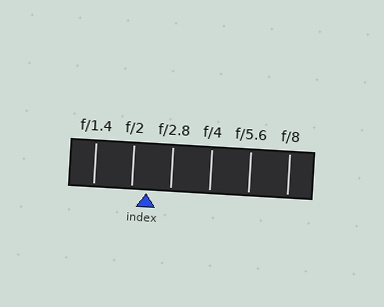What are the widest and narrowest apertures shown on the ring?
The widest aperture shown is f/1.4 and the narrowest is f/8.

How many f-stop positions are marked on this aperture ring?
There are 6 f-stop positions marked.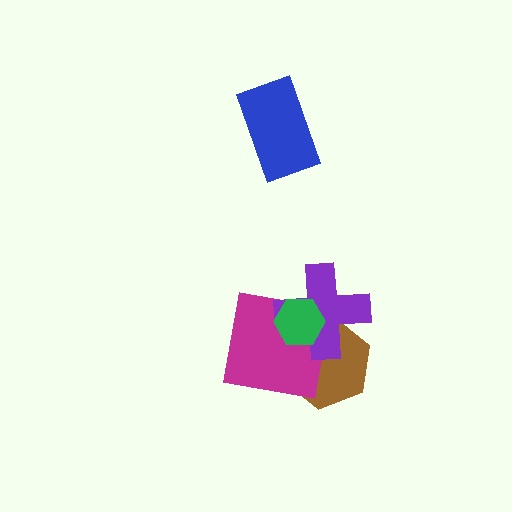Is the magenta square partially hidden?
Yes, it is partially covered by another shape.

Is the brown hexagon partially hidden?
Yes, it is partially covered by another shape.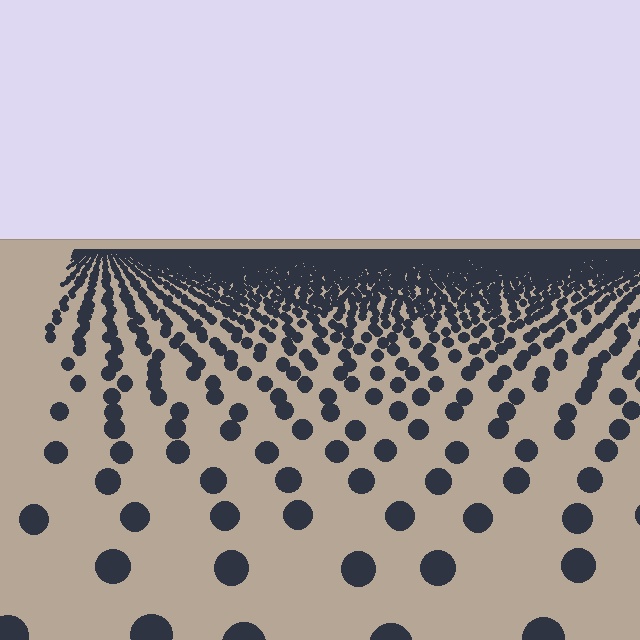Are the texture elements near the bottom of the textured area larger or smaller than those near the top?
Larger. Near the bottom, elements are closer to the viewer and appear at a bigger on-screen size.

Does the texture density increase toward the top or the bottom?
Density increases toward the top.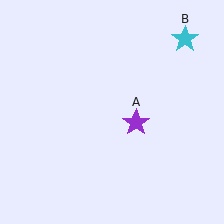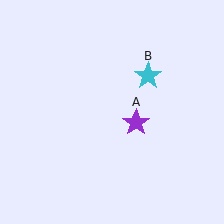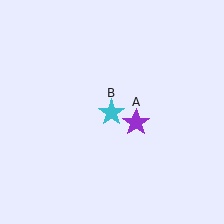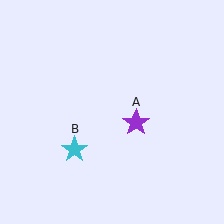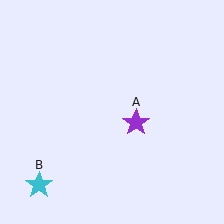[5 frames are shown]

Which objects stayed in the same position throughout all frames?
Purple star (object A) remained stationary.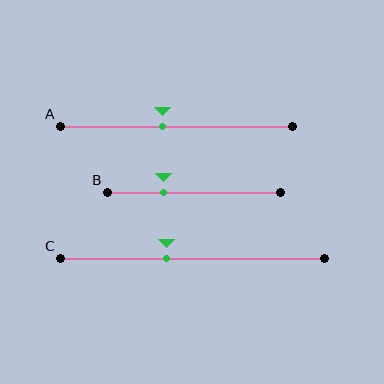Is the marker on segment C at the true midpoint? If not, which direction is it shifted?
No, the marker on segment C is shifted to the left by about 10% of the segment length.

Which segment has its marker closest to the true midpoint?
Segment A has its marker closest to the true midpoint.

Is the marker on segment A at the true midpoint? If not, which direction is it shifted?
No, the marker on segment A is shifted to the left by about 6% of the segment length.